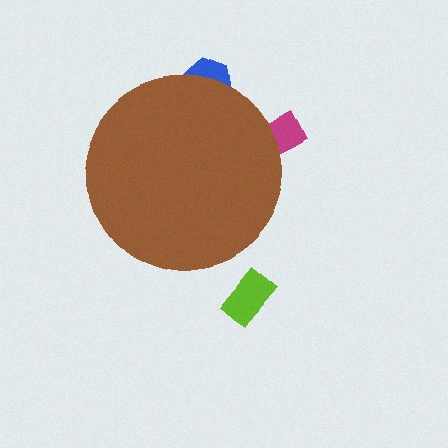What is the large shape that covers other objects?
A brown circle.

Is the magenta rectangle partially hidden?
Yes, the magenta rectangle is partially hidden behind the brown circle.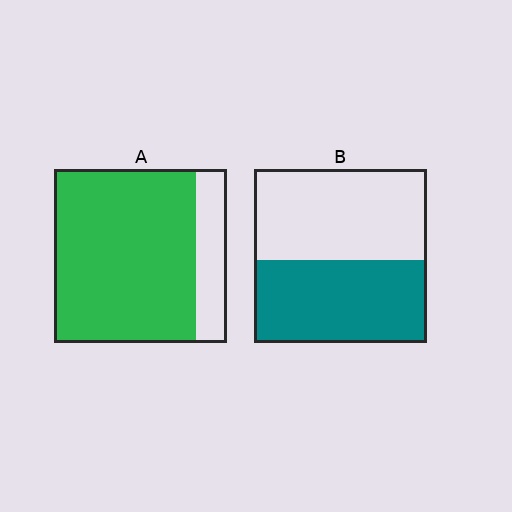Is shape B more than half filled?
Roughly half.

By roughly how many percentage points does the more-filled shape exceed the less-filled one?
By roughly 35 percentage points (A over B).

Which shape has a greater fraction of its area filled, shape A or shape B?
Shape A.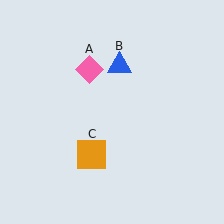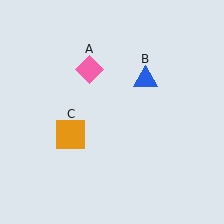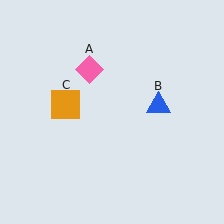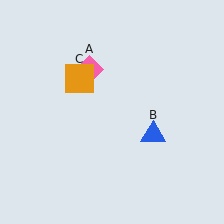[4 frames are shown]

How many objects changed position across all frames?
2 objects changed position: blue triangle (object B), orange square (object C).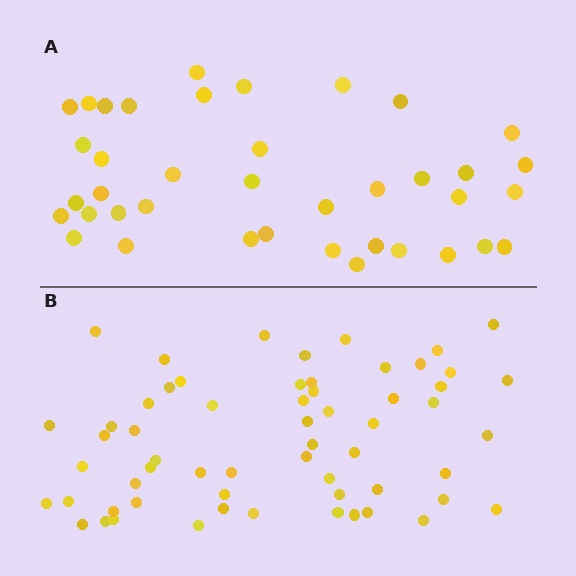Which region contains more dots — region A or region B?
Region B (the bottom region) has more dots.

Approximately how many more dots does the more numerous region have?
Region B has approximately 20 more dots than region A.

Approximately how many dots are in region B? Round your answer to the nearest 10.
About 60 dots.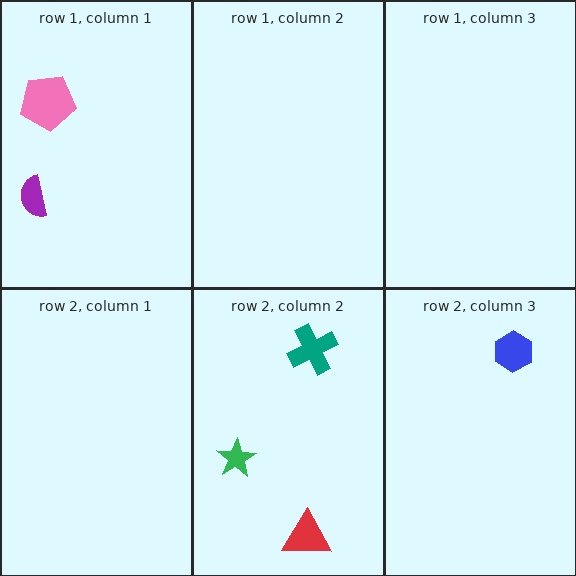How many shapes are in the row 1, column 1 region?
2.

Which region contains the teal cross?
The row 2, column 2 region.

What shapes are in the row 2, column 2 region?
The green star, the teal cross, the red triangle.